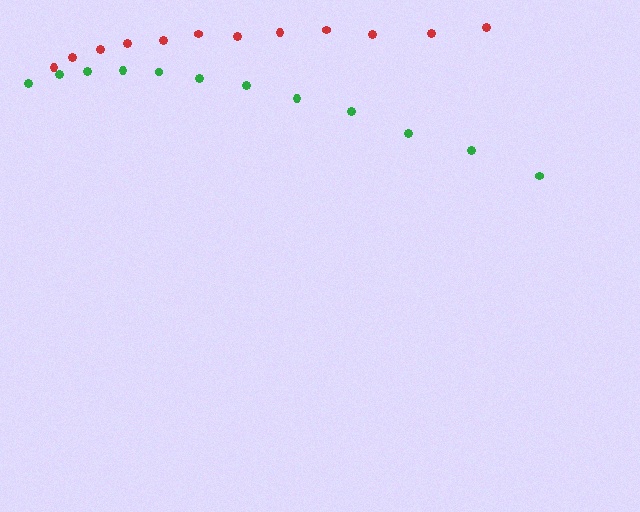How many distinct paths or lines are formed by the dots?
There are 2 distinct paths.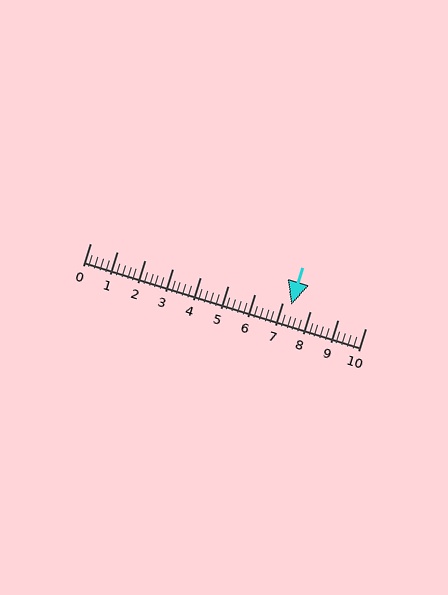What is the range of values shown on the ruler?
The ruler shows values from 0 to 10.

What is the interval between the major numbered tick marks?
The major tick marks are spaced 1 units apart.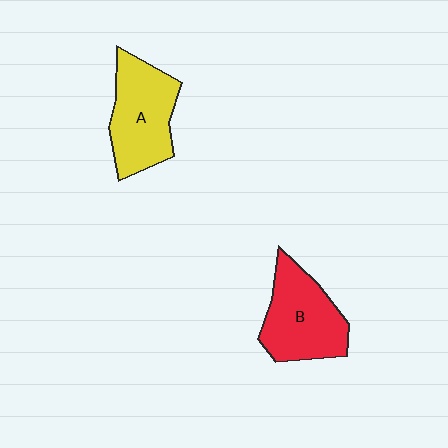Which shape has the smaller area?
Shape A (yellow).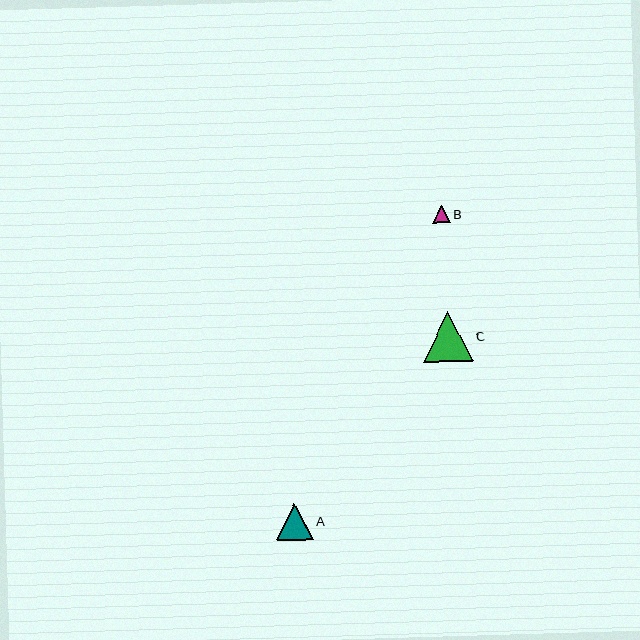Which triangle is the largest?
Triangle C is the largest with a size of approximately 49 pixels.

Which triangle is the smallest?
Triangle B is the smallest with a size of approximately 18 pixels.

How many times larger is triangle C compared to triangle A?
Triangle C is approximately 1.4 times the size of triangle A.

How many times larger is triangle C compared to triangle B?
Triangle C is approximately 2.8 times the size of triangle B.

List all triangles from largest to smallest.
From largest to smallest: C, A, B.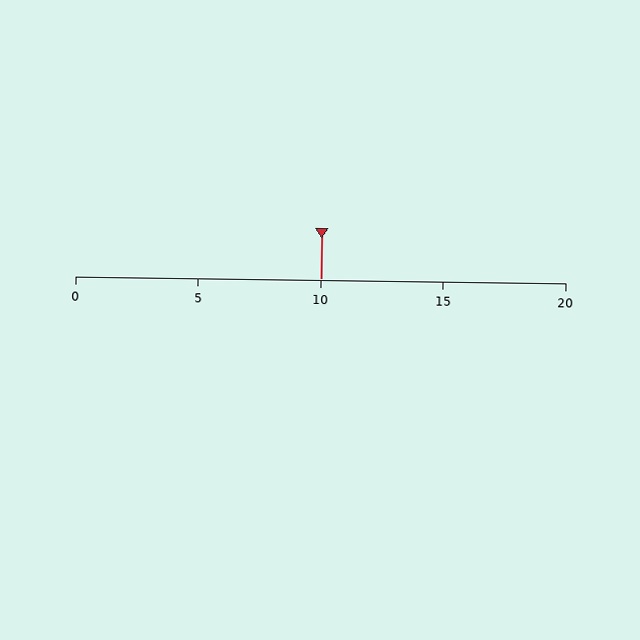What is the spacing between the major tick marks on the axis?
The major ticks are spaced 5 apart.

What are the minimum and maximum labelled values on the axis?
The axis runs from 0 to 20.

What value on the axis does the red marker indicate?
The marker indicates approximately 10.